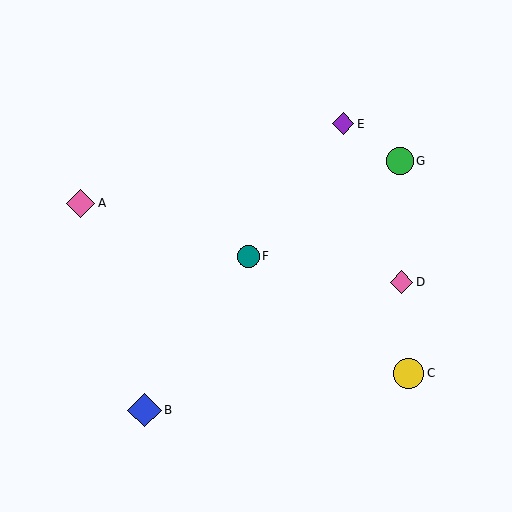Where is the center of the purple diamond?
The center of the purple diamond is at (343, 124).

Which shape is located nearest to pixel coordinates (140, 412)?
The blue diamond (labeled B) at (144, 410) is nearest to that location.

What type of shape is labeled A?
Shape A is a pink diamond.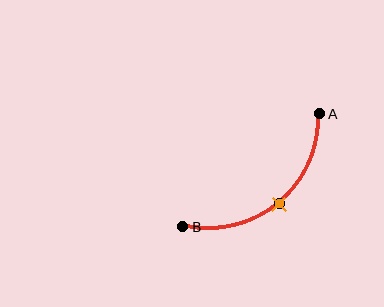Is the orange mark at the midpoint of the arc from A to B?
Yes. The orange mark lies on the arc at equal arc-length from both A and B — it is the arc midpoint.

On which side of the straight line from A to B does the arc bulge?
The arc bulges below and to the right of the straight line connecting A and B.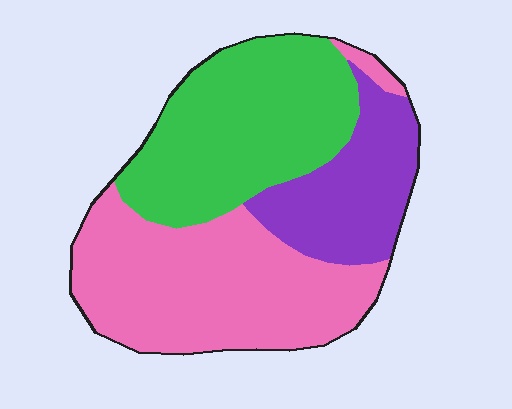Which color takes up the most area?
Pink, at roughly 45%.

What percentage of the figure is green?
Green takes up between a third and a half of the figure.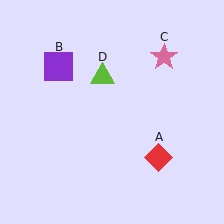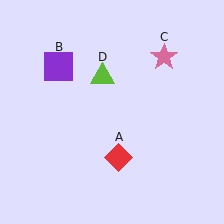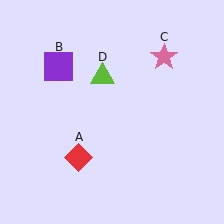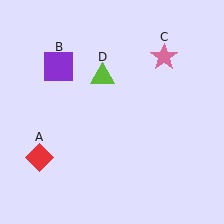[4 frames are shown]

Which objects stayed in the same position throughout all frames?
Purple square (object B) and pink star (object C) and lime triangle (object D) remained stationary.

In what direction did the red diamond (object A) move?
The red diamond (object A) moved left.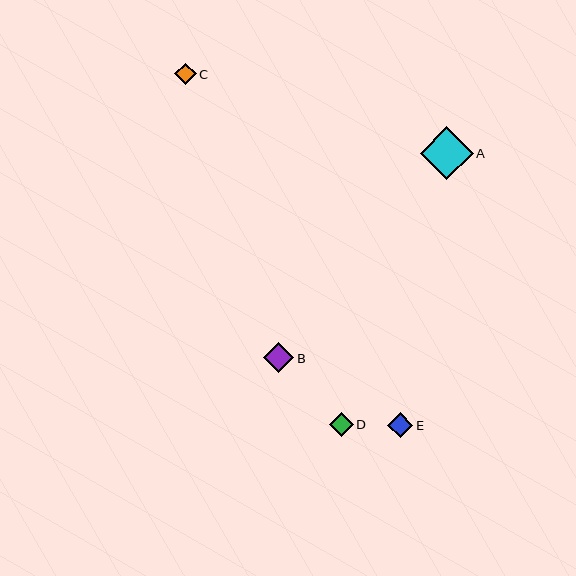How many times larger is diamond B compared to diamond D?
Diamond B is approximately 1.3 times the size of diamond D.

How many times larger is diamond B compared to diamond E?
Diamond B is approximately 1.2 times the size of diamond E.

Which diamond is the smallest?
Diamond C is the smallest with a size of approximately 22 pixels.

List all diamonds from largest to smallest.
From largest to smallest: A, B, E, D, C.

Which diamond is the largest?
Diamond A is the largest with a size of approximately 53 pixels.